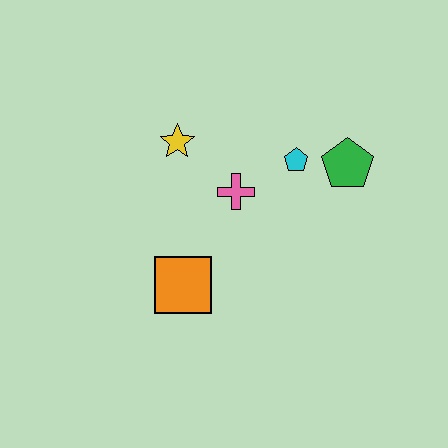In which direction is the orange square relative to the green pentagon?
The orange square is to the left of the green pentagon.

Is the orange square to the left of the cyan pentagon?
Yes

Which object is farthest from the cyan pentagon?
The orange square is farthest from the cyan pentagon.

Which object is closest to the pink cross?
The cyan pentagon is closest to the pink cross.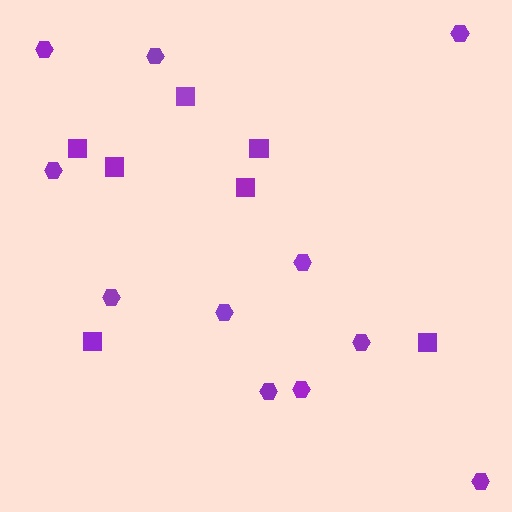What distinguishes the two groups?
There are 2 groups: one group of hexagons (11) and one group of squares (7).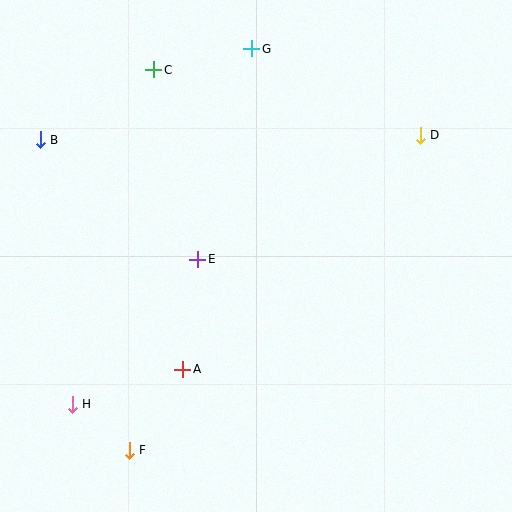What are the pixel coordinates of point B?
Point B is at (40, 140).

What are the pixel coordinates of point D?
Point D is at (420, 135).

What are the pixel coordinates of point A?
Point A is at (183, 369).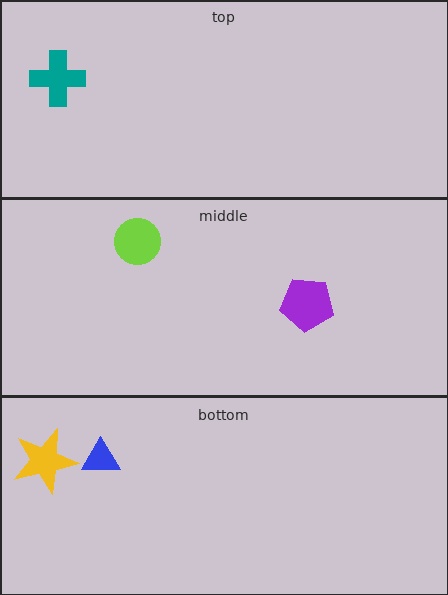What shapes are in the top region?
The teal cross.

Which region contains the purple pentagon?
The middle region.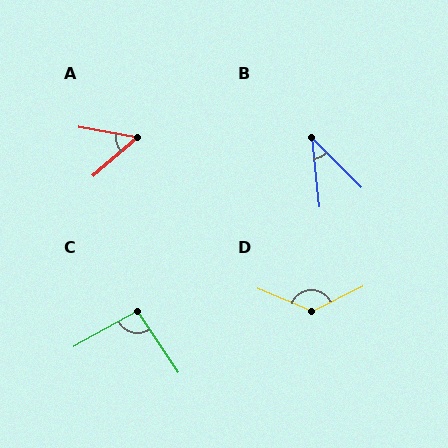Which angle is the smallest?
B, at approximately 39 degrees.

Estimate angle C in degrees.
Approximately 94 degrees.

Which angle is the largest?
D, at approximately 131 degrees.